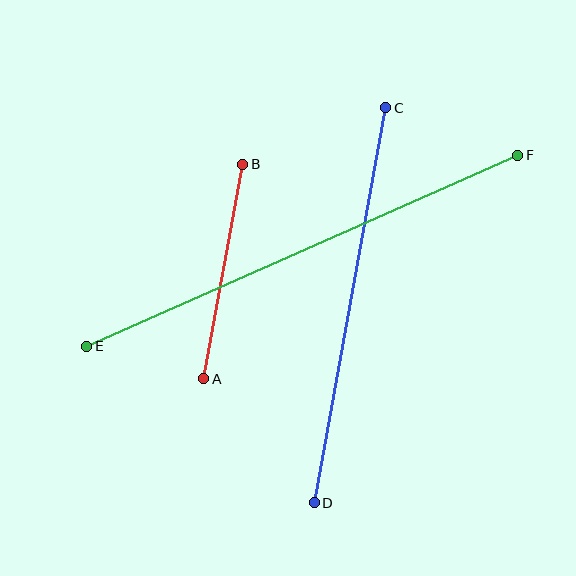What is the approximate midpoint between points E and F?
The midpoint is at approximately (302, 251) pixels.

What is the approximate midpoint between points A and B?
The midpoint is at approximately (223, 272) pixels.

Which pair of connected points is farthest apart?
Points E and F are farthest apart.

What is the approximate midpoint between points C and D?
The midpoint is at approximately (350, 305) pixels.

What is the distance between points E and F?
The distance is approximately 471 pixels.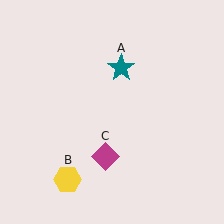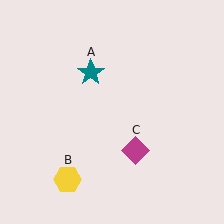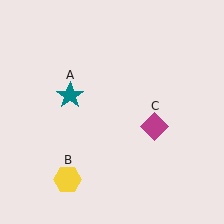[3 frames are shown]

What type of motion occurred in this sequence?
The teal star (object A), magenta diamond (object C) rotated counterclockwise around the center of the scene.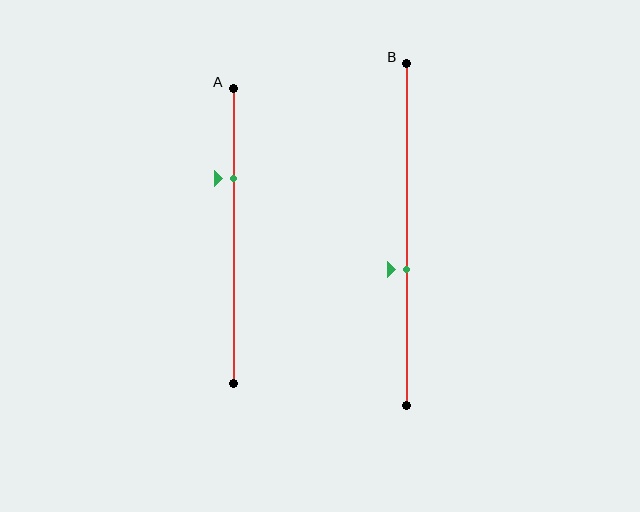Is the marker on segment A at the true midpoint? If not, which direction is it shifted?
No, the marker on segment A is shifted upward by about 20% of the segment length.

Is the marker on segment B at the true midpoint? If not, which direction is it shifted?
No, the marker on segment B is shifted downward by about 10% of the segment length.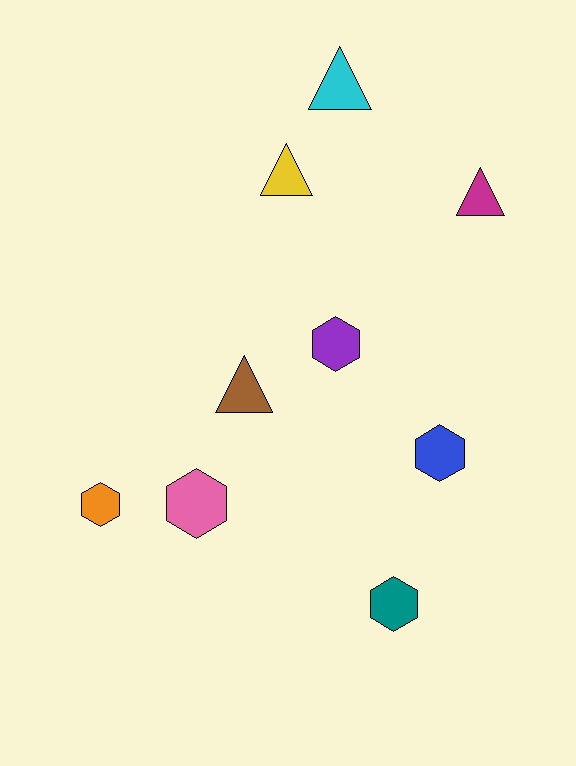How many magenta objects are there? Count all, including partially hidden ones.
There is 1 magenta object.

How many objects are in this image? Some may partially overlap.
There are 9 objects.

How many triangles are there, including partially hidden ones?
There are 4 triangles.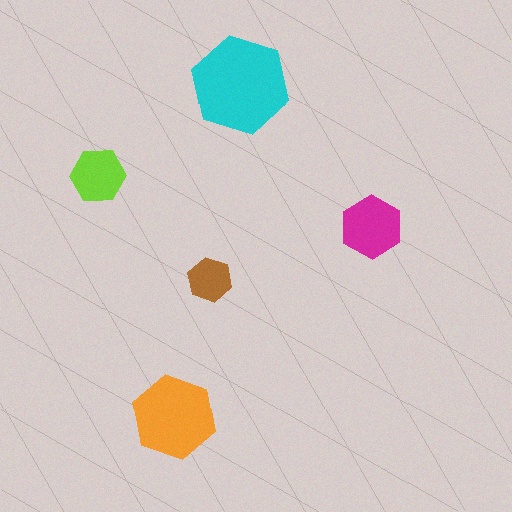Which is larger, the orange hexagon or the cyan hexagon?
The cyan one.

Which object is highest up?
The cyan hexagon is topmost.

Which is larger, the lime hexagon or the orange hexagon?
The orange one.